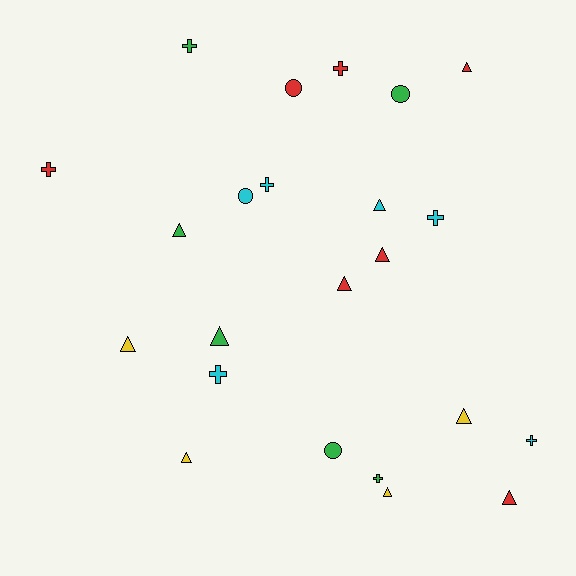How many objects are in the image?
There are 23 objects.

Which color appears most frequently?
Red, with 7 objects.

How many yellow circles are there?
There are no yellow circles.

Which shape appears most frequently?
Triangle, with 11 objects.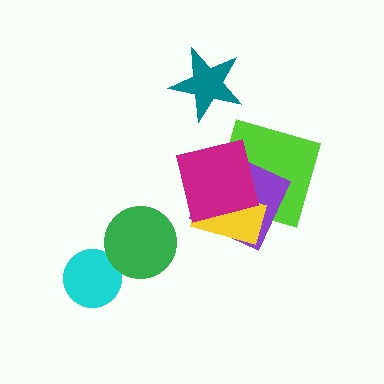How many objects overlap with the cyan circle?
0 objects overlap with the cyan circle.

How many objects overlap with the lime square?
3 objects overlap with the lime square.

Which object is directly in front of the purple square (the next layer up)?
The yellow rectangle is directly in front of the purple square.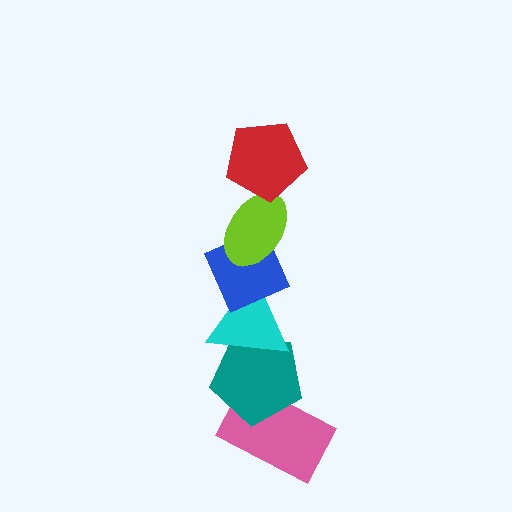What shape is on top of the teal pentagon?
The cyan triangle is on top of the teal pentagon.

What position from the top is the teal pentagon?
The teal pentagon is 5th from the top.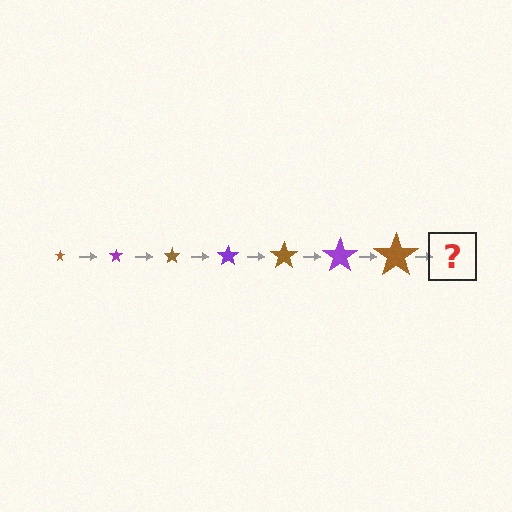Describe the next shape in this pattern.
It should be a purple star, larger than the previous one.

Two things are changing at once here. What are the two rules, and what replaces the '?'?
The two rules are that the star grows larger each step and the color cycles through brown and purple. The '?' should be a purple star, larger than the previous one.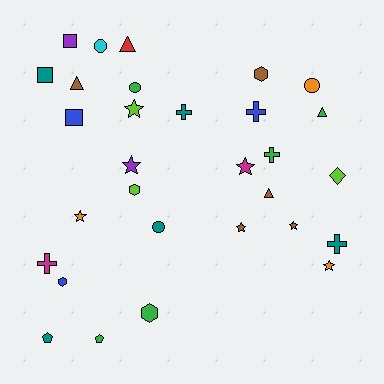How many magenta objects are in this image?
There are 2 magenta objects.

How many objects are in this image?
There are 30 objects.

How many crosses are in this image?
There are 5 crosses.